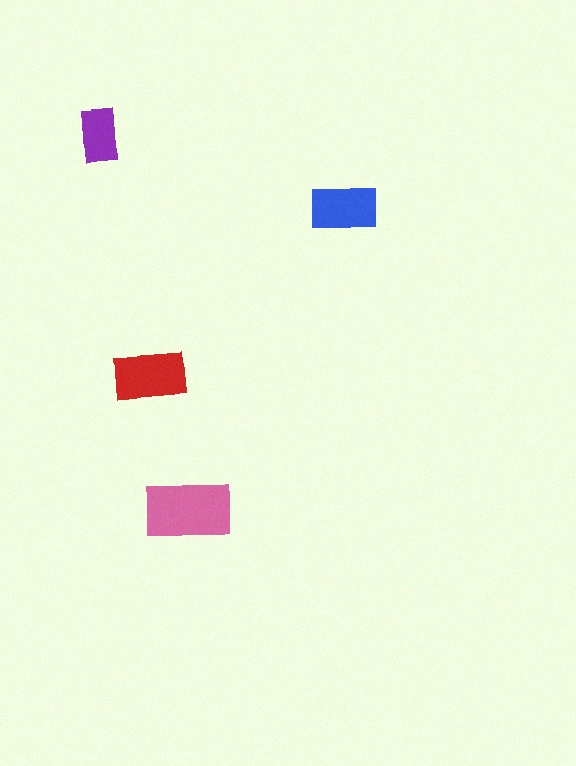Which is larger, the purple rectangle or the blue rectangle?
The blue one.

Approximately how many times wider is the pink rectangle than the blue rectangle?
About 1.5 times wider.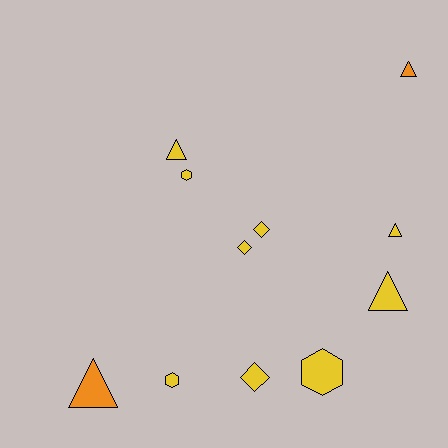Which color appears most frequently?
Yellow, with 9 objects.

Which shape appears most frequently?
Triangle, with 5 objects.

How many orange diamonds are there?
There are no orange diamonds.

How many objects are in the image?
There are 11 objects.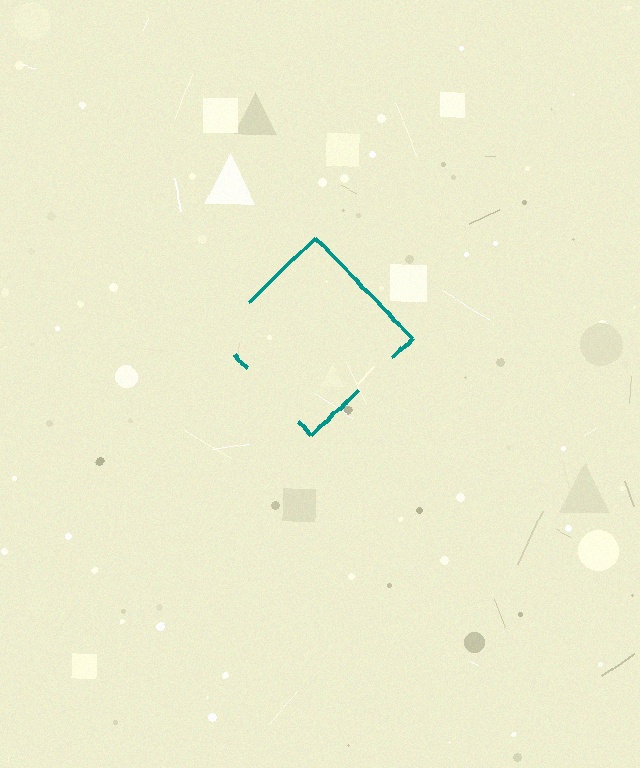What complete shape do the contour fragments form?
The contour fragments form a diamond.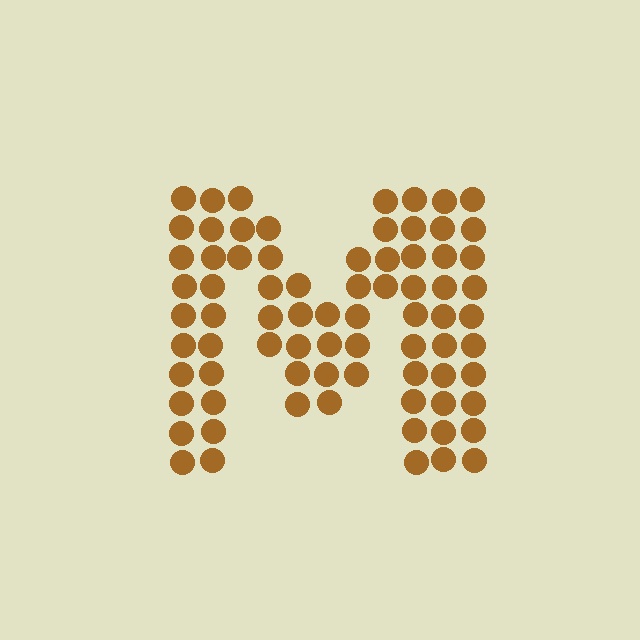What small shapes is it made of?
It is made of small circles.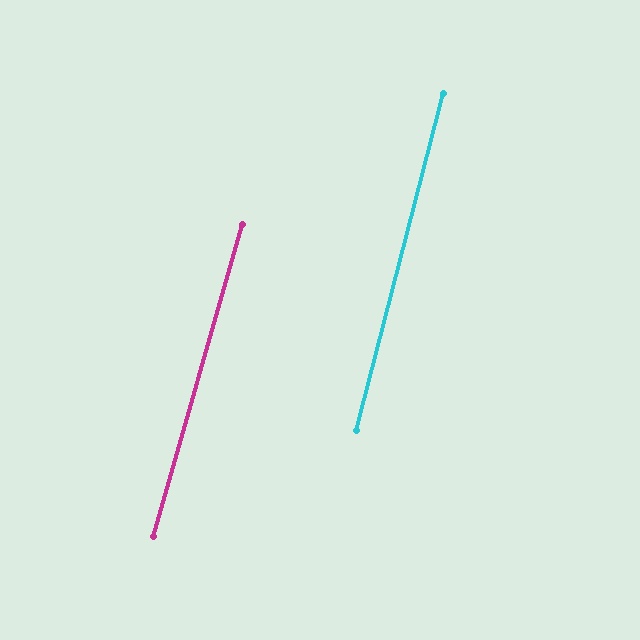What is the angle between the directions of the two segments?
Approximately 2 degrees.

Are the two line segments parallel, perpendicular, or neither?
Parallel — their directions differ by only 1.5°.